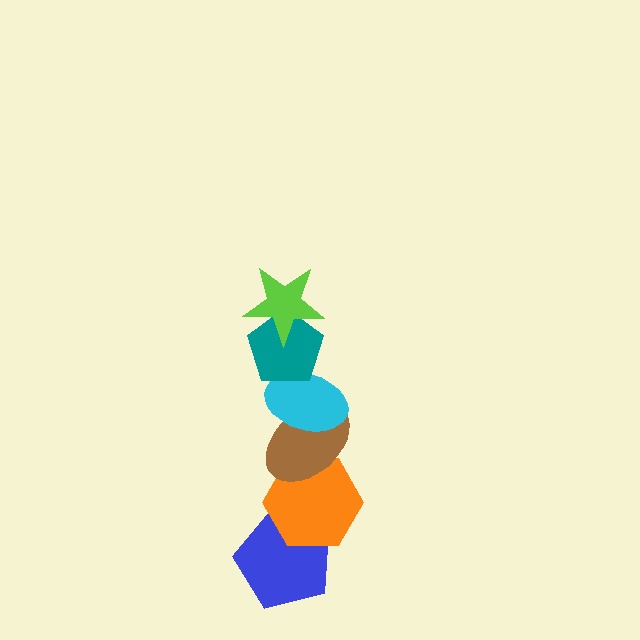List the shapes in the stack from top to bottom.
From top to bottom: the lime star, the teal pentagon, the cyan ellipse, the brown ellipse, the orange hexagon, the blue pentagon.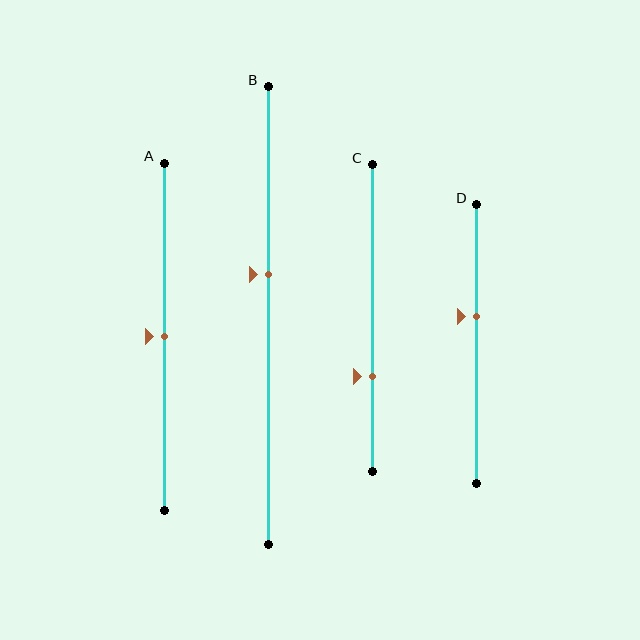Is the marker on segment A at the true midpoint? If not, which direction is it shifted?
Yes, the marker on segment A is at the true midpoint.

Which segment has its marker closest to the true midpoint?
Segment A has its marker closest to the true midpoint.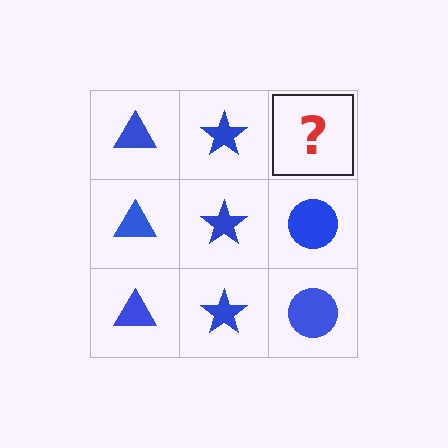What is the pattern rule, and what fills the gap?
The rule is that each column has a consistent shape. The gap should be filled with a blue circle.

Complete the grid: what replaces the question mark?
The question mark should be replaced with a blue circle.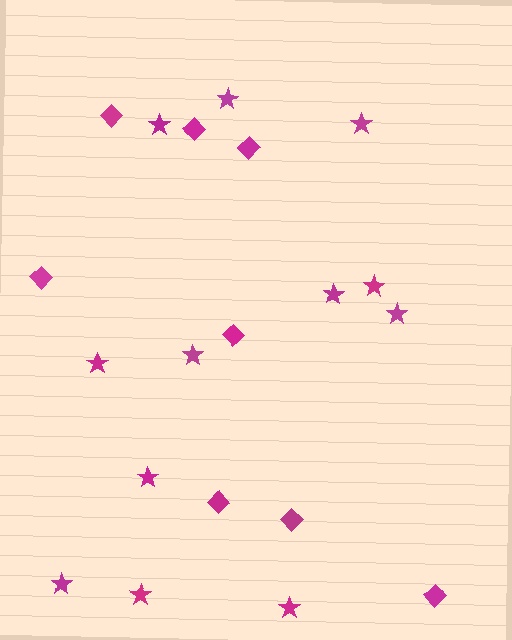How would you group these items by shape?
There are 2 groups: one group of stars (12) and one group of diamonds (8).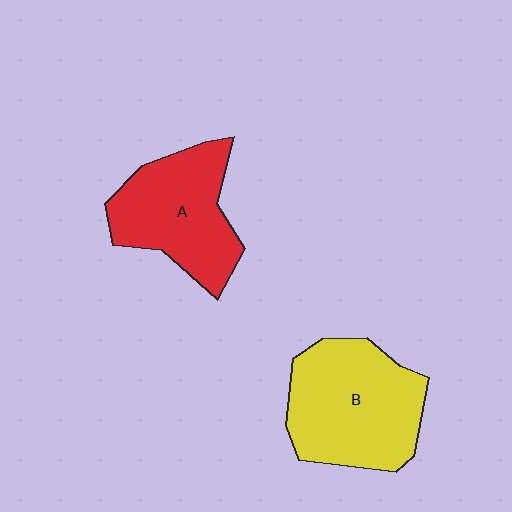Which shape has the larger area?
Shape B (yellow).